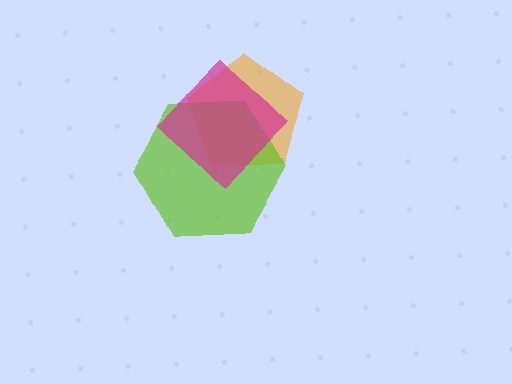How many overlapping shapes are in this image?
There are 3 overlapping shapes in the image.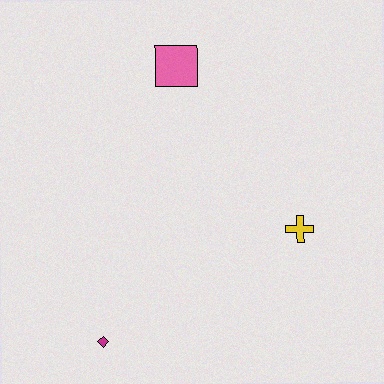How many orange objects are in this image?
There are no orange objects.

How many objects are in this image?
There are 3 objects.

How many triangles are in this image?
There are no triangles.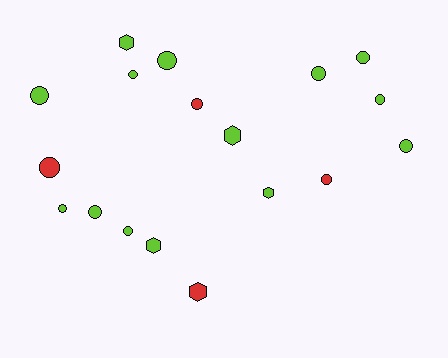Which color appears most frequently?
Lime, with 14 objects.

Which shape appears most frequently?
Circle, with 13 objects.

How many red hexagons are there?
There is 1 red hexagon.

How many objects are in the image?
There are 18 objects.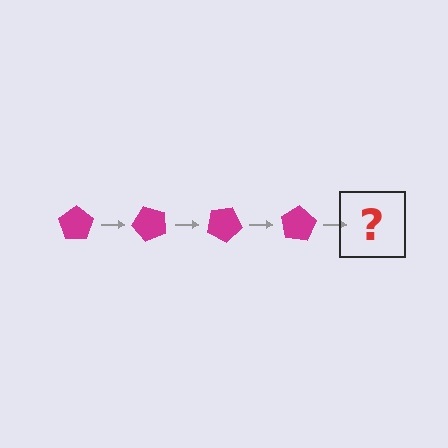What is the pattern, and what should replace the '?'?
The pattern is that the pentagon rotates 50 degrees each step. The '?' should be a magenta pentagon rotated 200 degrees.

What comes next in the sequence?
The next element should be a magenta pentagon rotated 200 degrees.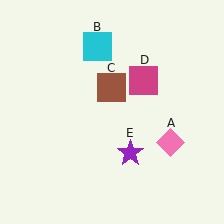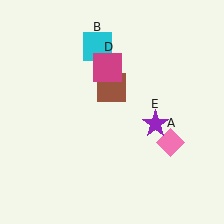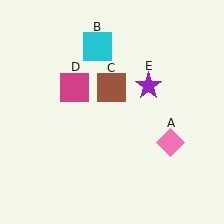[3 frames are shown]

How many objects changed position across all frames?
2 objects changed position: magenta square (object D), purple star (object E).